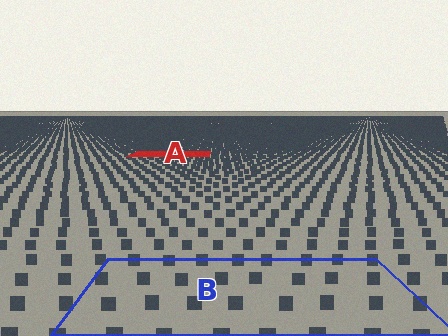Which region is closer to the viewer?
Region B is closer. The texture elements there are larger and more spread out.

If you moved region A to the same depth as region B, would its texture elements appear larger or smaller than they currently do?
They would appear larger. At a closer depth, the same texture elements are projected at a bigger on-screen size.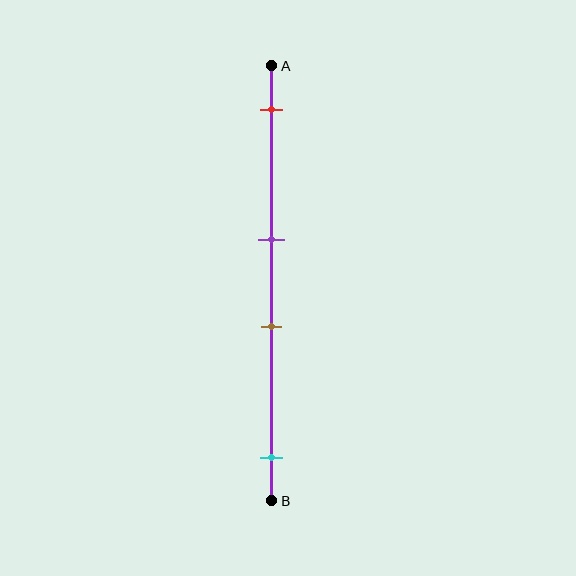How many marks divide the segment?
There are 4 marks dividing the segment.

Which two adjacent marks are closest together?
The purple and brown marks are the closest adjacent pair.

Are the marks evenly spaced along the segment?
No, the marks are not evenly spaced.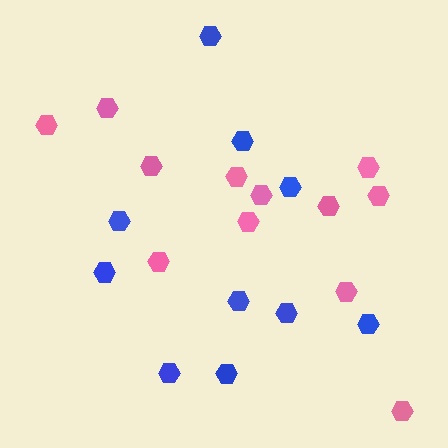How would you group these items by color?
There are 2 groups: one group of pink hexagons (12) and one group of blue hexagons (10).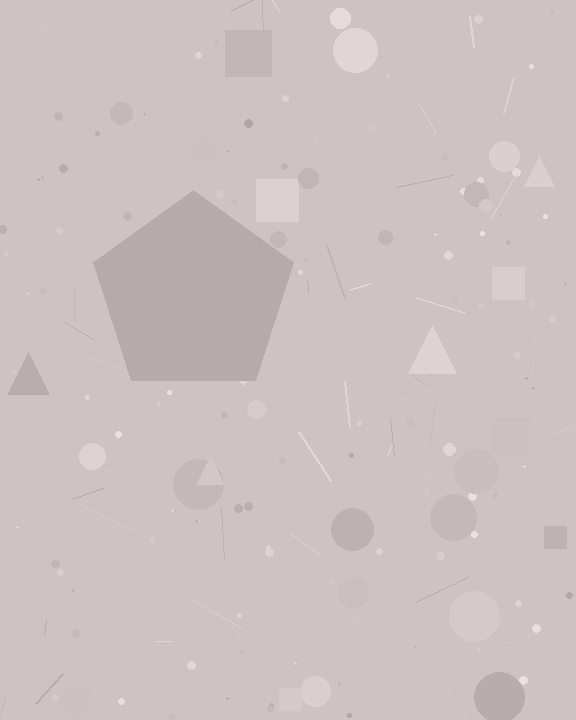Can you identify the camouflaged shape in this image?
The camouflaged shape is a pentagon.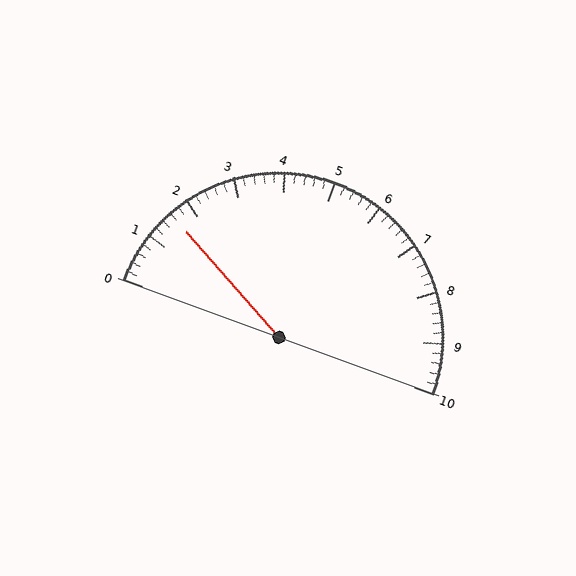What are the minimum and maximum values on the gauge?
The gauge ranges from 0 to 10.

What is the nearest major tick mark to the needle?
The nearest major tick mark is 2.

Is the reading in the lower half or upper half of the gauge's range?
The reading is in the lower half of the range (0 to 10).